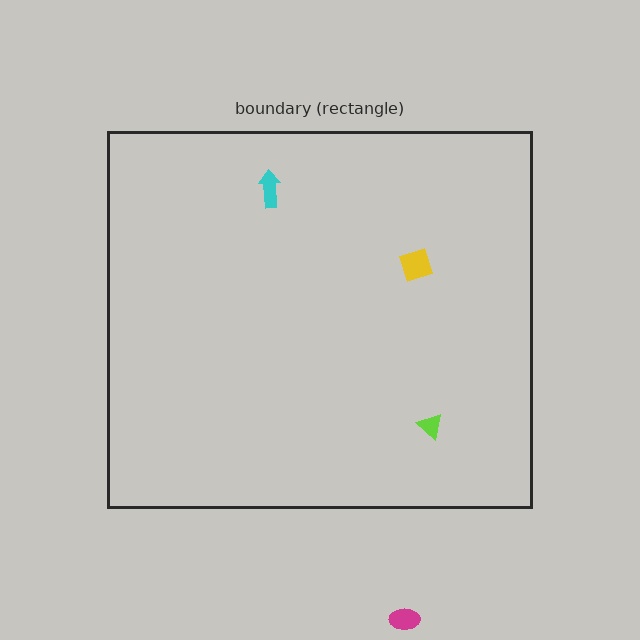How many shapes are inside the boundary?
3 inside, 1 outside.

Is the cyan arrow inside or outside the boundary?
Inside.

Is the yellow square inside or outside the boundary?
Inside.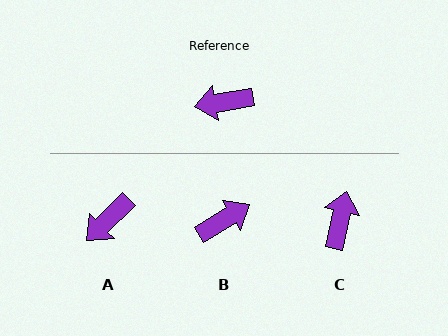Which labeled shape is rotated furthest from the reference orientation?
B, about 158 degrees away.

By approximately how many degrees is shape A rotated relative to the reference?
Approximately 35 degrees counter-clockwise.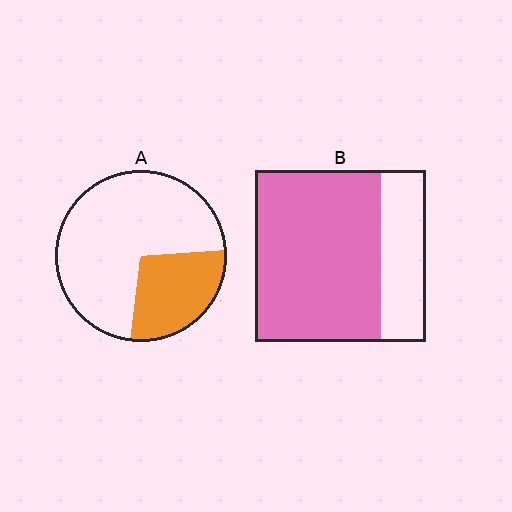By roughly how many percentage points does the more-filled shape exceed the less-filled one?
By roughly 45 percentage points (B over A).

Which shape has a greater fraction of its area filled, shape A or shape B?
Shape B.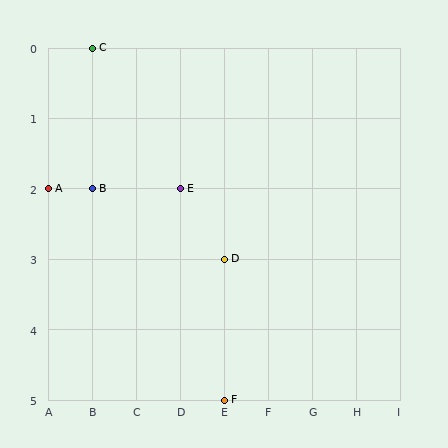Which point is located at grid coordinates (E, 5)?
Point F is at (E, 5).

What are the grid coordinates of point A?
Point A is at grid coordinates (A, 2).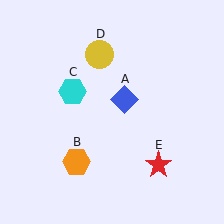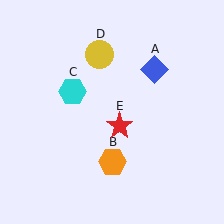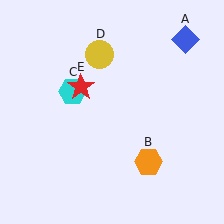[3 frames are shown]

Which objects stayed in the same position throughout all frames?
Cyan hexagon (object C) and yellow circle (object D) remained stationary.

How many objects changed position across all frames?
3 objects changed position: blue diamond (object A), orange hexagon (object B), red star (object E).